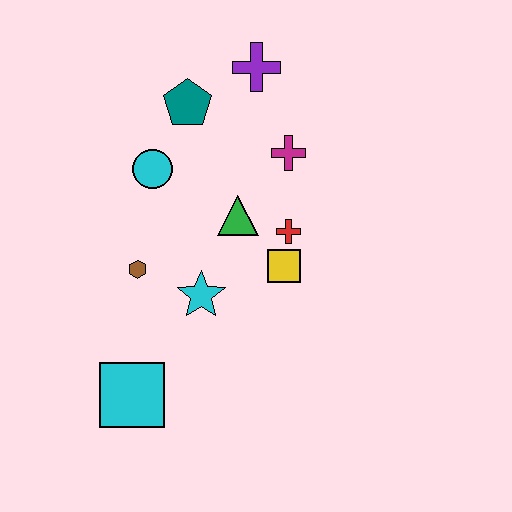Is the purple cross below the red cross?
No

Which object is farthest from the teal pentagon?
The cyan square is farthest from the teal pentagon.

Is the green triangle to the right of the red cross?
No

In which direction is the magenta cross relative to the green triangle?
The magenta cross is above the green triangle.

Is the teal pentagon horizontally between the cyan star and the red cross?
No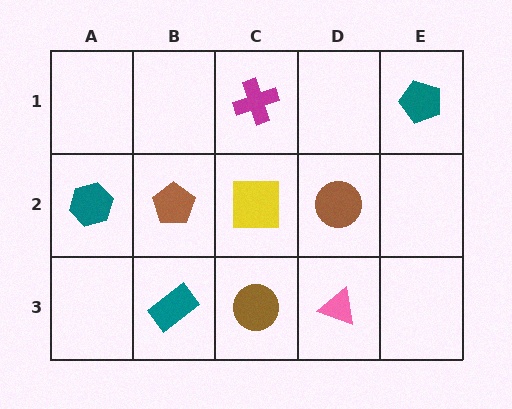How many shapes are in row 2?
4 shapes.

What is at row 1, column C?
A magenta cross.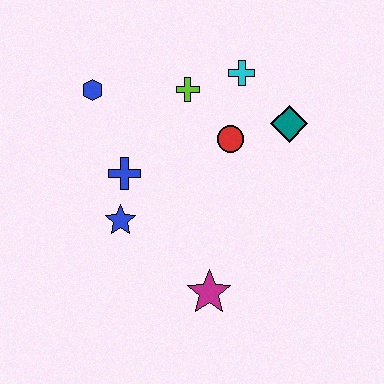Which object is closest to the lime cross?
The cyan cross is closest to the lime cross.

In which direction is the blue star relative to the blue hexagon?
The blue star is below the blue hexagon.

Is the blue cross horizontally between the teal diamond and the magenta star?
No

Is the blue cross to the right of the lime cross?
No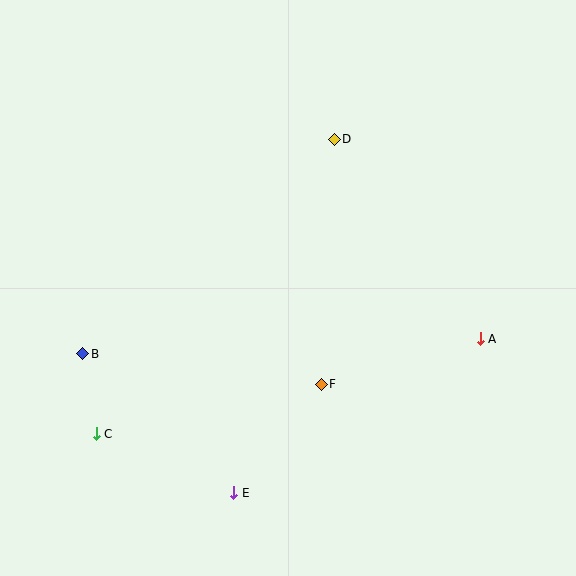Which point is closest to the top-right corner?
Point D is closest to the top-right corner.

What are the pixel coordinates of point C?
Point C is at (96, 434).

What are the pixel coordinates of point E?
Point E is at (234, 493).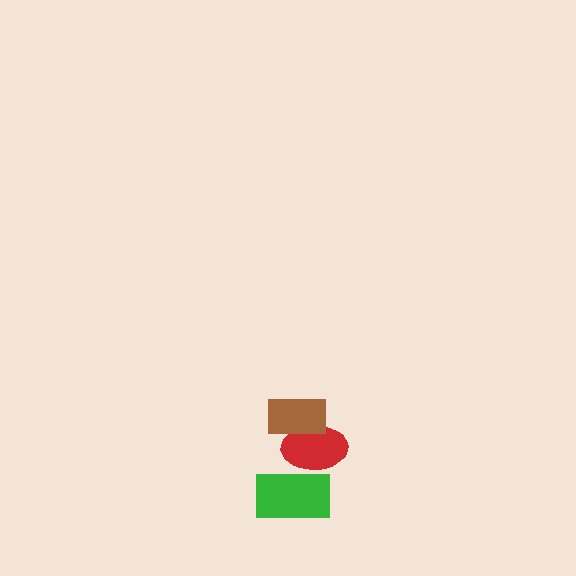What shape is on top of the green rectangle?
The red ellipse is on top of the green rectangle.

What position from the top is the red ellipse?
The red ellipse is 2nd from the top.